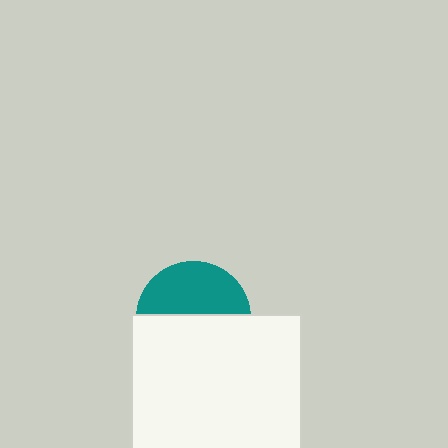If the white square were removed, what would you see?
You would see the complete teal circle.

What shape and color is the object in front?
The object in front is a white square.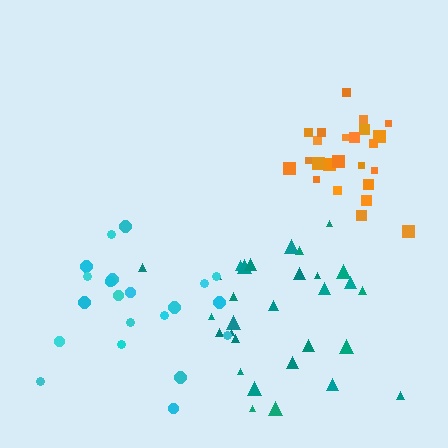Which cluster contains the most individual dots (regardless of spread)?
Teal (30).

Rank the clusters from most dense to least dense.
orange, teal, cyan.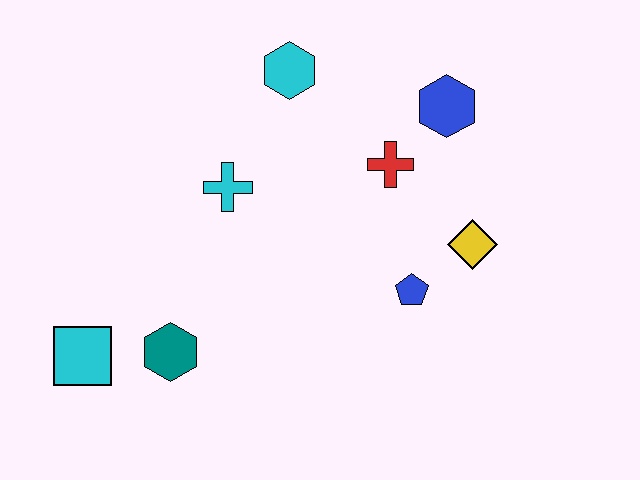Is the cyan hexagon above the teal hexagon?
Yes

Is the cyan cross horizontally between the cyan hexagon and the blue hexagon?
No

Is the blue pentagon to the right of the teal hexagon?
Yes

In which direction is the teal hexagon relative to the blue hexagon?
The teal hexagon is to the left of the blue hexagon.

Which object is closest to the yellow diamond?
The blue pentagon is closest to the yellow diamond.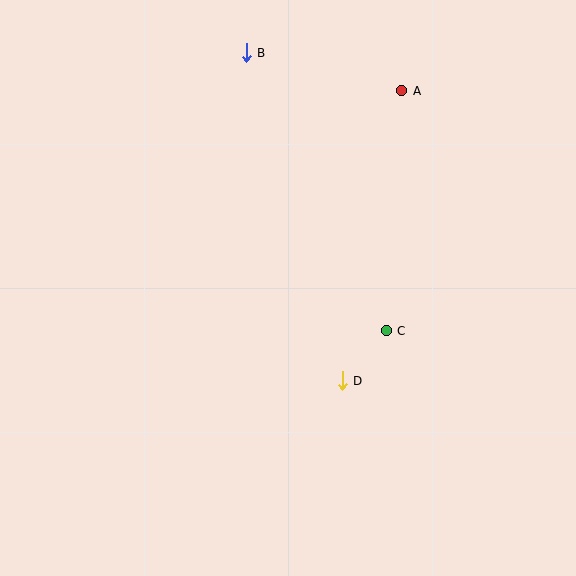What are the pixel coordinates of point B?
Point B is at (246, 53).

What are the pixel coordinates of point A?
Point A is at (402, 91).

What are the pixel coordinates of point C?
Point C is at (386, 331).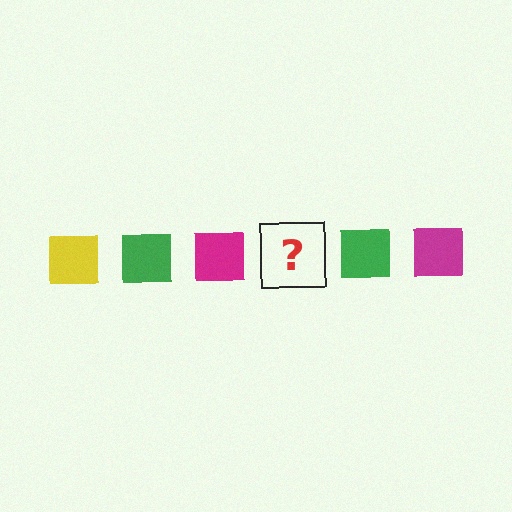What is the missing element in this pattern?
The missing element is a yellow square.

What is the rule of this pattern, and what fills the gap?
The rule is that the pattern cycles through yellow, green, magenta squares. The gap should be filled with a yellow square.